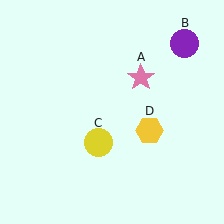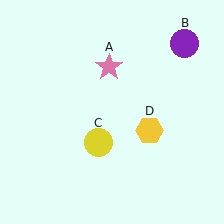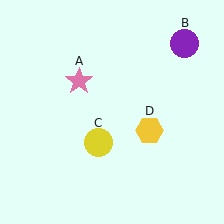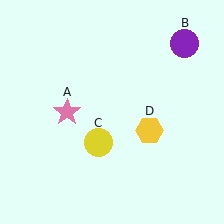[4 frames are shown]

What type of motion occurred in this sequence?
The pink star (object A) rotated counterclockwise around the center of the scene.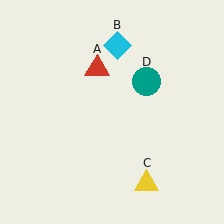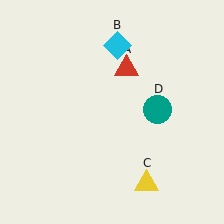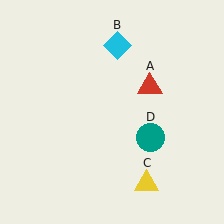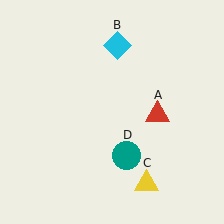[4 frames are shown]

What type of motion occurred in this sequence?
The red triangle (object A), teal circle (object D) rotated clockwise around the center of the scene.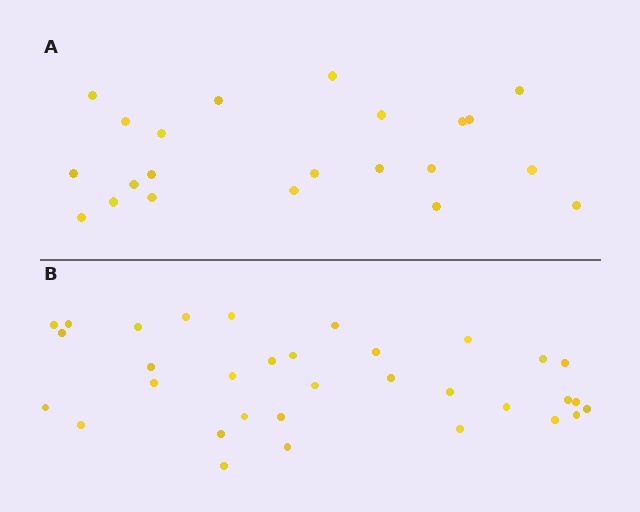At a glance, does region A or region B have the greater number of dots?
Region B (the bottom region) has more dots.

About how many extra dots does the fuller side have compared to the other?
Region B has roughly 12 or so more dots than region A.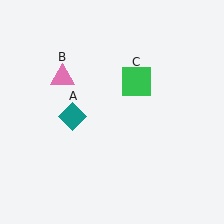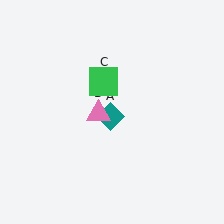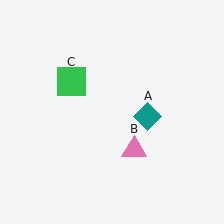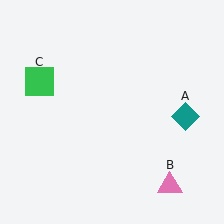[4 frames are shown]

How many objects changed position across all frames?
3 objects changed position: teal diamond (object A), pink triangle (object B), green square (object C).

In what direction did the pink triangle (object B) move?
The pink triangle (object B) moved down and to the right.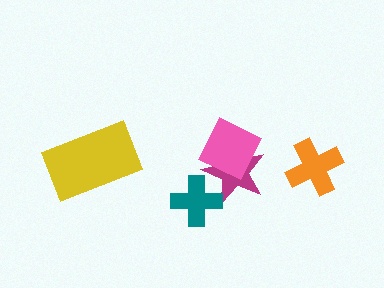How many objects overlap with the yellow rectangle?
0 objects overlap with the yellow rectangle.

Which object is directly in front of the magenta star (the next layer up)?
The teal cross is directly in front of the magenta star.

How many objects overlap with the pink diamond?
1 object overlaps with the pink diamond.